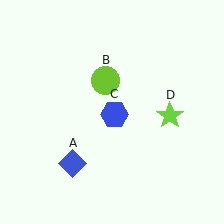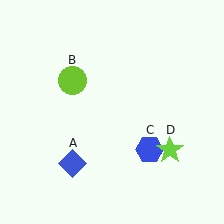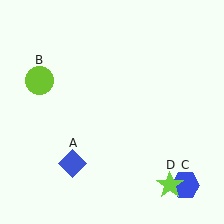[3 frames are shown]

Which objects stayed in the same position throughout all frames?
Blue diamond (object A) remained stationary.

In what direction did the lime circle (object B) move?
The lime circle (object B) moved left.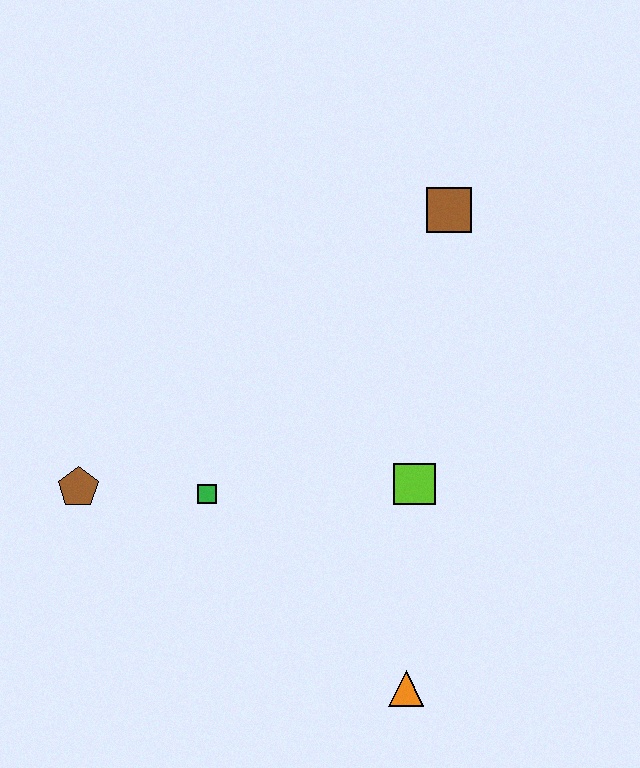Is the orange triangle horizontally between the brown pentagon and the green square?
No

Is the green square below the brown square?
Yes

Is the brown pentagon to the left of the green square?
Yes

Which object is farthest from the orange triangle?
The brown square is farthest from the orange triangle.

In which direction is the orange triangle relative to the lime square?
The orange triangle is below the lime square.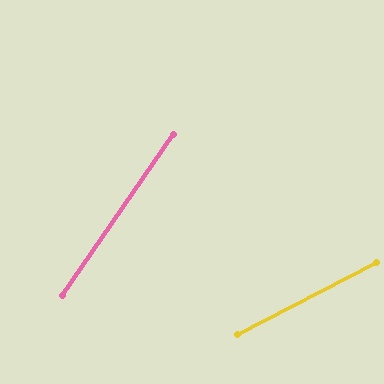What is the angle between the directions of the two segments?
Approximately 28 degrees.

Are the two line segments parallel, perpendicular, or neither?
Neither parallel nor perpendicular — they differ by about 28°.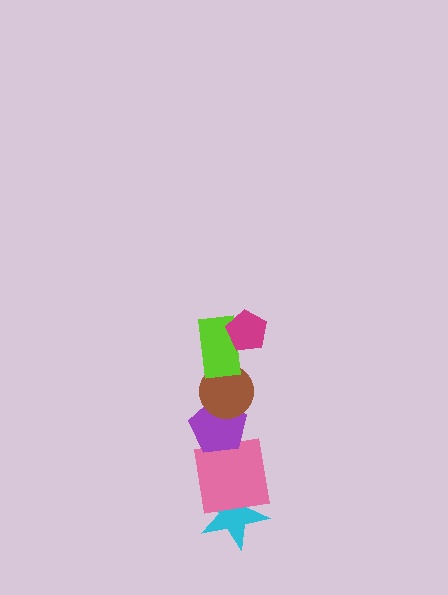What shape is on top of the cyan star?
The pink square is on top of the cyan star.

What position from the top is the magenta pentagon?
The magenta pentagon is 1st from the top.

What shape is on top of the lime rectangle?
The magenta pentagon is on top of the lime rectangle.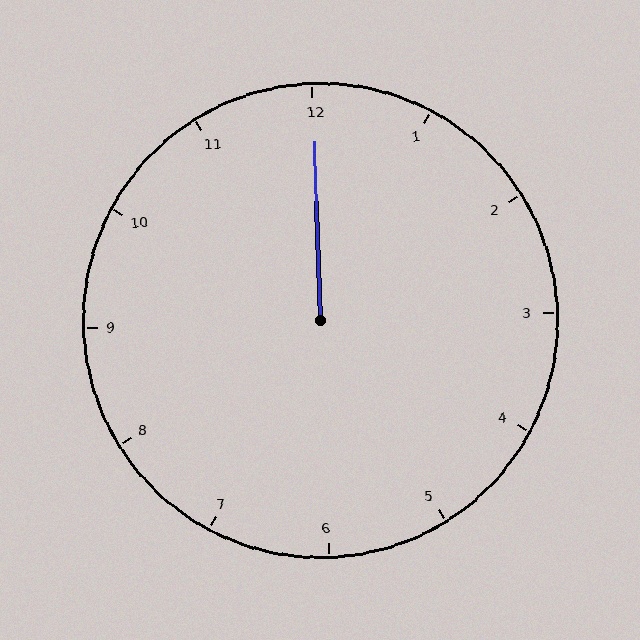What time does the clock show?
12:00.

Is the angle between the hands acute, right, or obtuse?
It is acute.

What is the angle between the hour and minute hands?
Approximately 0 degrees.